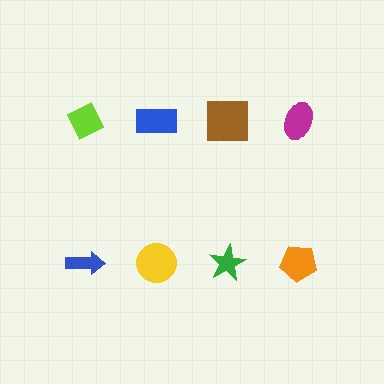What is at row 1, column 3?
A brown square.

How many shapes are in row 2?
4 shapes.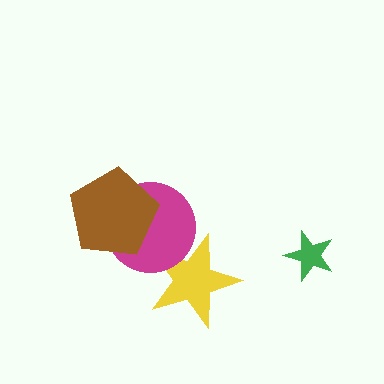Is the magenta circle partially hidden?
Yes, it is partially covered by another shape.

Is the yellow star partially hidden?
Yes, it is partially covered by another shape.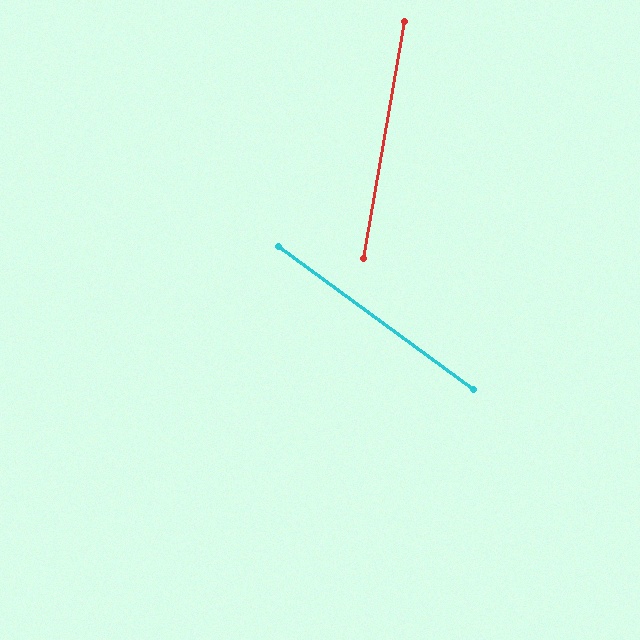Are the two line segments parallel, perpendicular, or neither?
Neither parallel nor perpendicular — they differ by about 63°.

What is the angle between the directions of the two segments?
Approximately 63 degrees.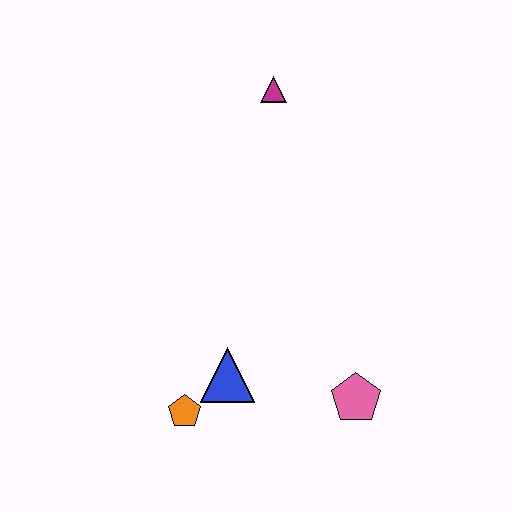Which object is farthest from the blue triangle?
The magenta triangle is farthest from the blue triangle.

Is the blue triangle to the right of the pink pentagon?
No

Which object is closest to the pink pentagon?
The blue triangle is closest to the pink pentagon.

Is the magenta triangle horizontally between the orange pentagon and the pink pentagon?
Yes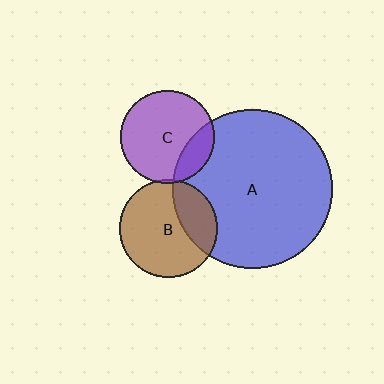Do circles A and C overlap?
Yes.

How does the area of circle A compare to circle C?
Approximately 2.9 times.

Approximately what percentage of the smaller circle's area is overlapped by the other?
Approximately 20%.